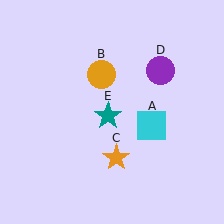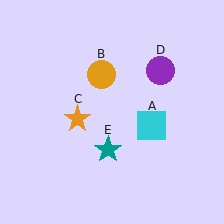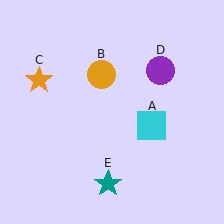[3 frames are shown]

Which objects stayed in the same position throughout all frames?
Cyan square (object A) and orange circle (object B) and purple circle (object D) remained stationary.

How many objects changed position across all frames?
2 objects changed position: orange star (object C), teal star (object E).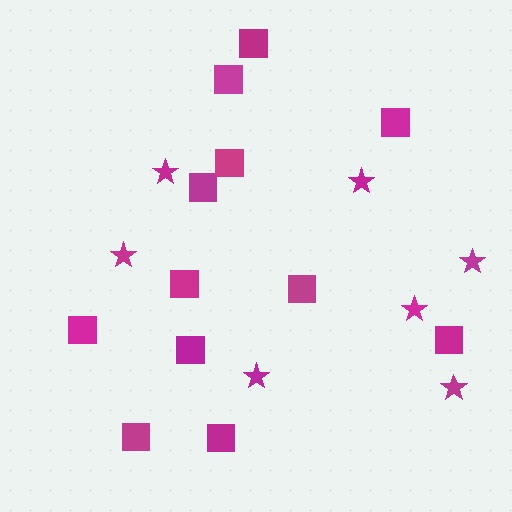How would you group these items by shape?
There are 2 groups: one group of stars (7) and one group of squares (12).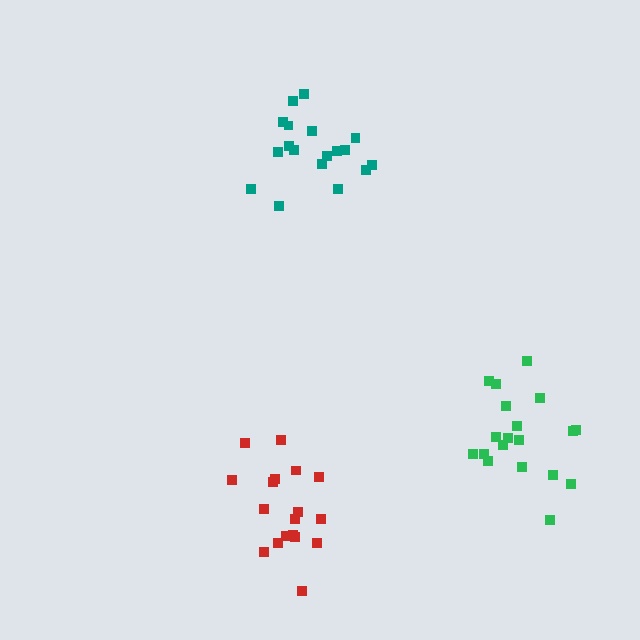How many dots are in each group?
Group 1: 18 dots, Group 2: 18 dots, Group 3: 19 dots (55 total).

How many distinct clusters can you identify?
There are 3 distinct clusters.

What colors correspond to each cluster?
The clusters are colored: red, teal, green.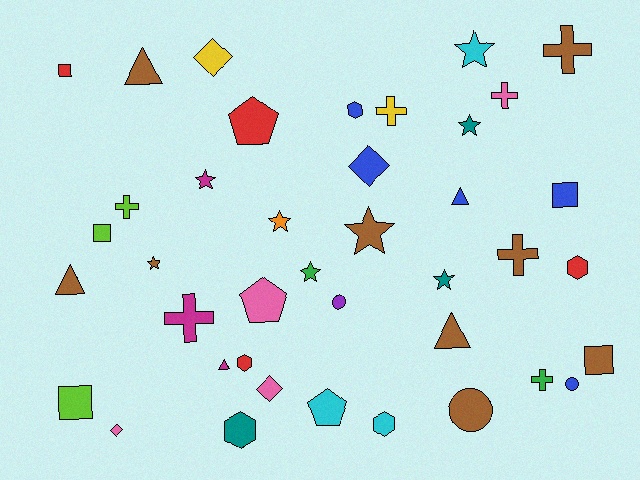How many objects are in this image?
There are 40 objects.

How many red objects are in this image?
There are 4 red objects.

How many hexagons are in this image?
There are 5 hexagons.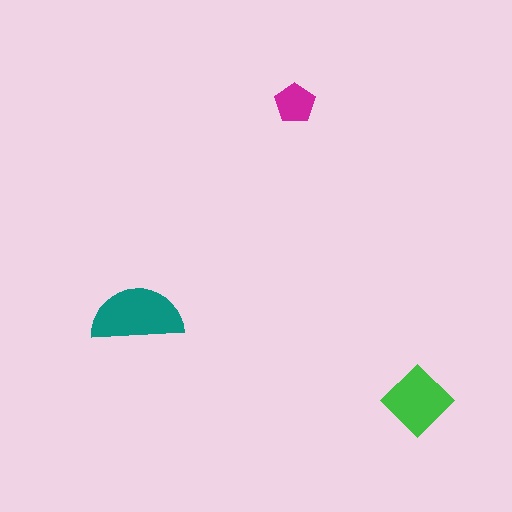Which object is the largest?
The teal semicircle.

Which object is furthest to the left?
The teal semicircle is leftmost.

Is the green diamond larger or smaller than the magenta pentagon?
Larger.